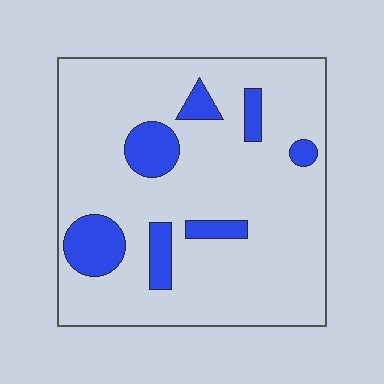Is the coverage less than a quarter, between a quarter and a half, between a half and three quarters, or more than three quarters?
Less than a quarter.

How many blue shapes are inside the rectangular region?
7.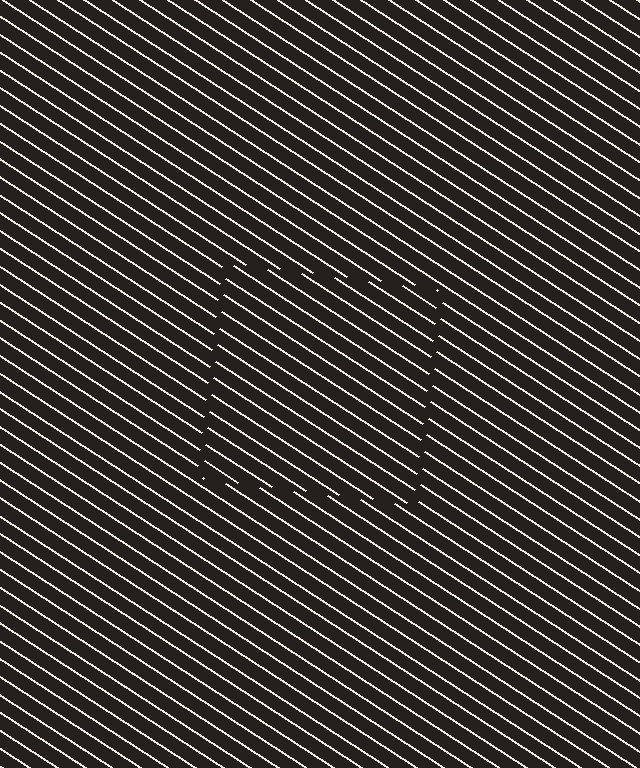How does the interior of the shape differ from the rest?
The interior of the shape contains the same grating, shifted by half a period — the contour is defined by the phase discontinuity where line-ends from the inner and outer gratings abut.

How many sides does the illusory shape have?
4 sides — the line-ends trace a square.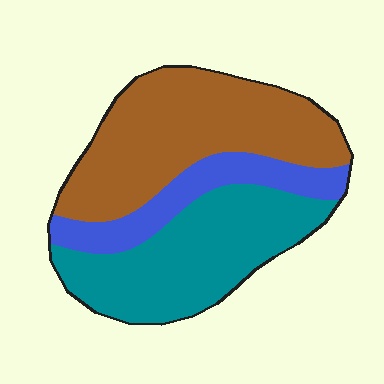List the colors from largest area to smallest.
From largest to smallest: brown, teal, blue.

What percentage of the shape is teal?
Teal takes up about three eighths (3/8) of the shape.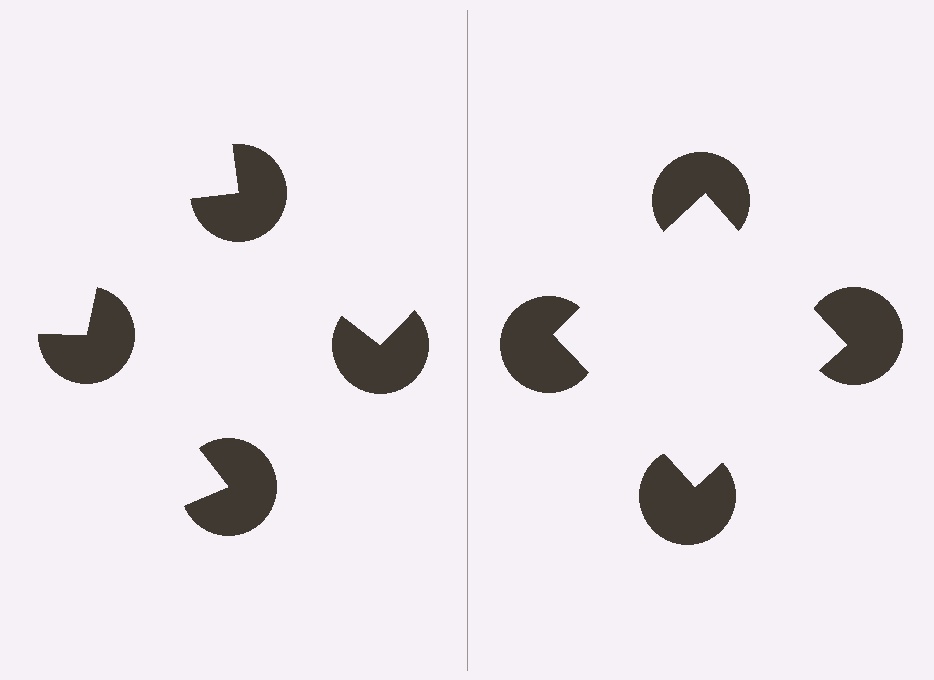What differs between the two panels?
The pac-man discs are positioned identically on both sides; only the wedge orientations differ. On the right they align to a square; on the left they are misaligned.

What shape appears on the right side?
An illusory square.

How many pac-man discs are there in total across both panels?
8 — 4 on each side.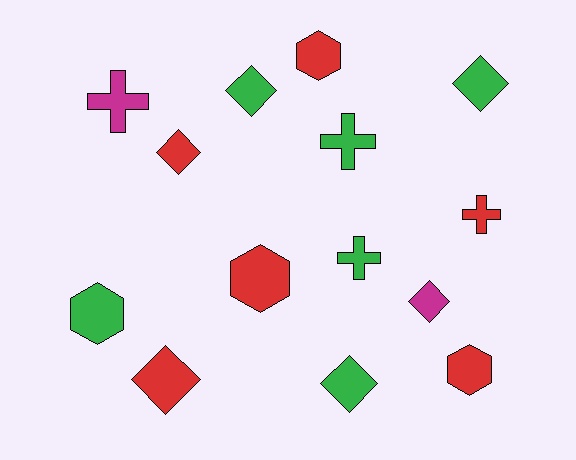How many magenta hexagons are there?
There are no magenta hexagons.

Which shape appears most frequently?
Diamond, with 6 objects.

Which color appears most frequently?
Green, with 6 objects.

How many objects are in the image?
There are 14 objects.